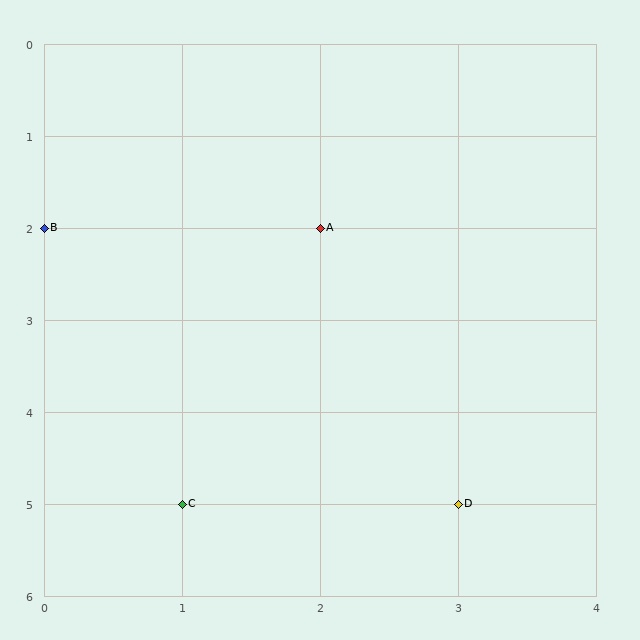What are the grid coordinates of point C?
Point C is at grid coordinates (1, 5).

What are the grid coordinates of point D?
Point D is at grid coordinates (3, 5).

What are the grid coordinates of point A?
Point A is at grid coordinates (2, 2).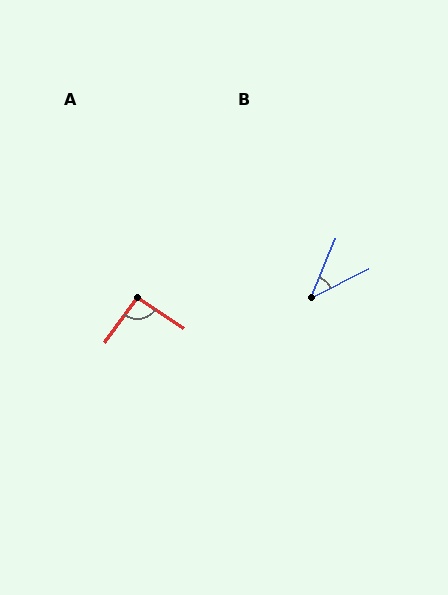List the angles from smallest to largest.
B (41°), A (92°).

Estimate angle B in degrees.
Approximately 41 degrees.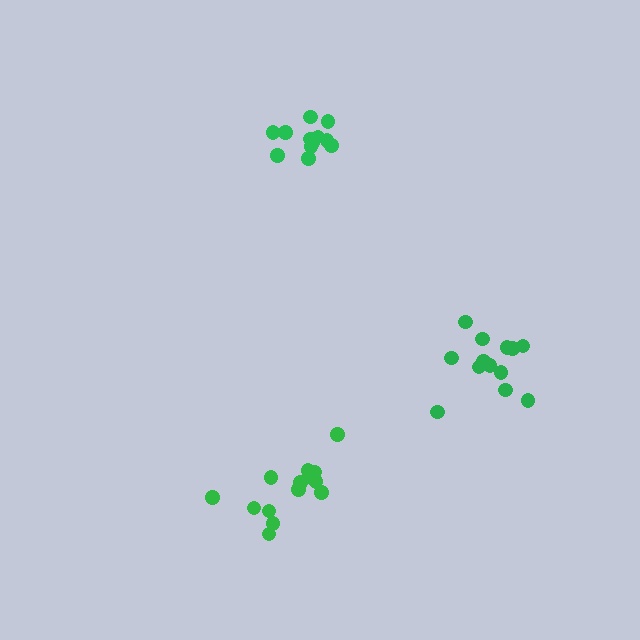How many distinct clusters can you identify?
There are 3 distinct clusters.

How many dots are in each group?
Group 1: 14 dots, Group 2: 13 dots, Group 3: 12 dots (39 total).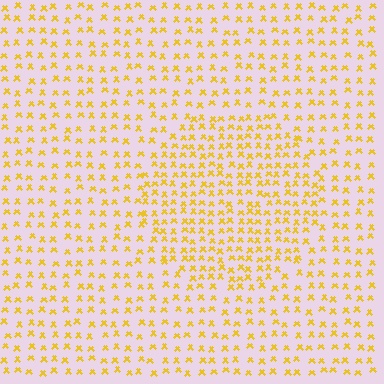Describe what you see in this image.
The image contains small yellow elements arranged at two different densities. A circle-shaped region is visible where the elements are more densely packed than the surrounding area.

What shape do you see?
I see a circle.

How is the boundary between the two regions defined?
The boundary is defined by a change in element density (approximately 1.7x ratio). All elements are the same color, size, and shape.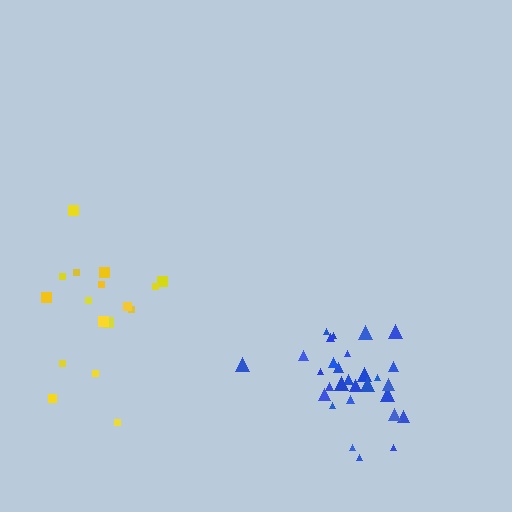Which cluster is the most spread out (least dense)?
Yellow.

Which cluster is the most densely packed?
Blue.